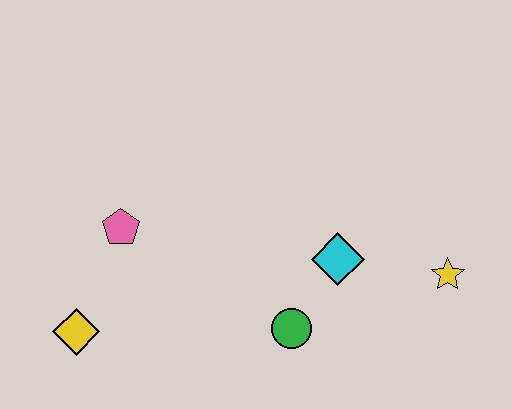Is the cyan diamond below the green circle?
No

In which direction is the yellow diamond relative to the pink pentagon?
The yellow diamond is below the pink pentagon.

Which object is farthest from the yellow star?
The yellow diamond is farthest from the yellow star.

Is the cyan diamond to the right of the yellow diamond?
Yes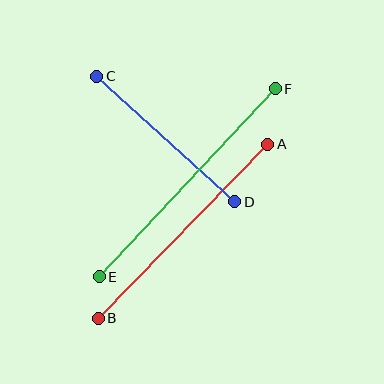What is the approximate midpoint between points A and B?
The midpoint is at approximately (183, 231) pixels.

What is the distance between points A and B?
The distance is approximately 243 pixels.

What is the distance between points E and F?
The distance is approximately 258 pixels.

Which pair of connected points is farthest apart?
Points E and F are farthest apart.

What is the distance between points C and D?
The distance is approximately 186 pixels.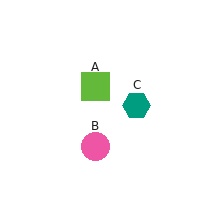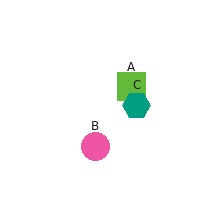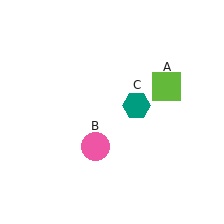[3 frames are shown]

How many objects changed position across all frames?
1 object changed position: lime square (object A).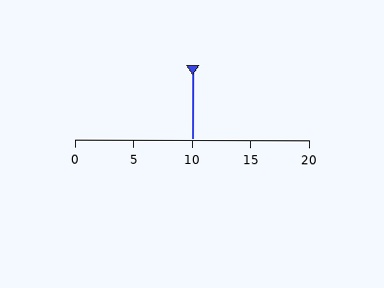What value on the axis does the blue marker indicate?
The marker indicates approximately 10.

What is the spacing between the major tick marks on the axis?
The major ticks are spaced 5 apart.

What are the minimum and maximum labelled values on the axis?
The axis runs from 0 to 20.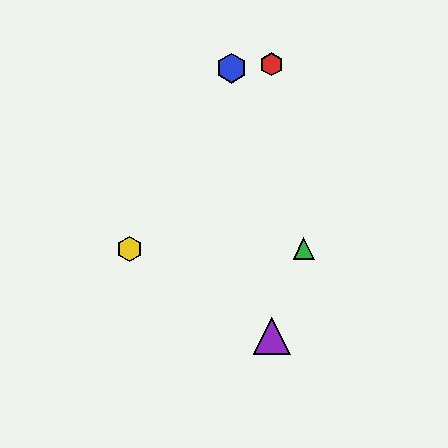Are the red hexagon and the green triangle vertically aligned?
No, the red hexagon is at x≈272 and the green triangle is at x≈304.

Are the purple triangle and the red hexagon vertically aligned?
Yes, both are at x≈272.